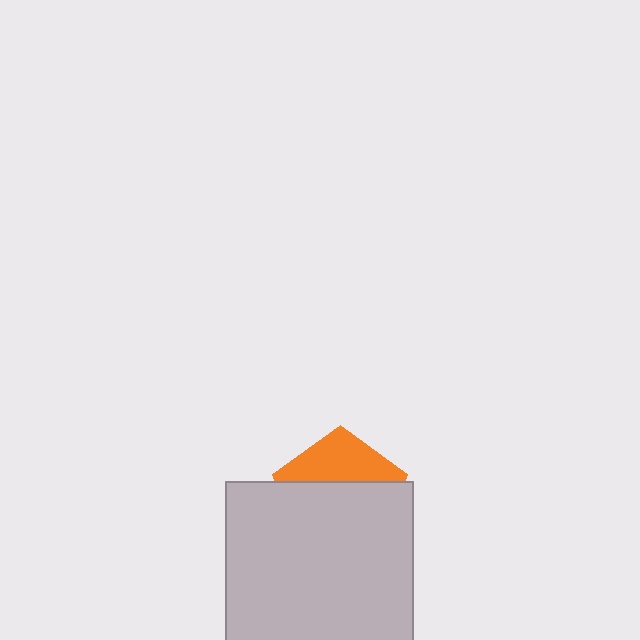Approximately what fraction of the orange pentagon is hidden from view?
Roughly 64% of the orange pentagon is hidden behind the light gray square.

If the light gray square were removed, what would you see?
You would see the complete orange pentagon.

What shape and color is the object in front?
The object in front is a light gray square.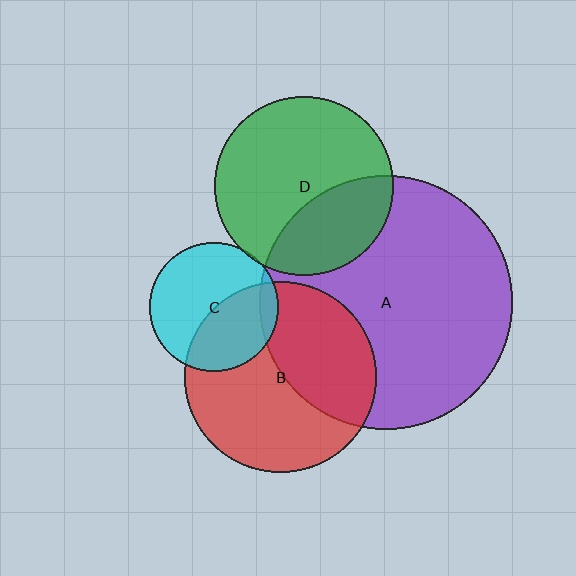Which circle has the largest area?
Circle A (purple).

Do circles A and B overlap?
Yes.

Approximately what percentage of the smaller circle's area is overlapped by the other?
Approximately 40%.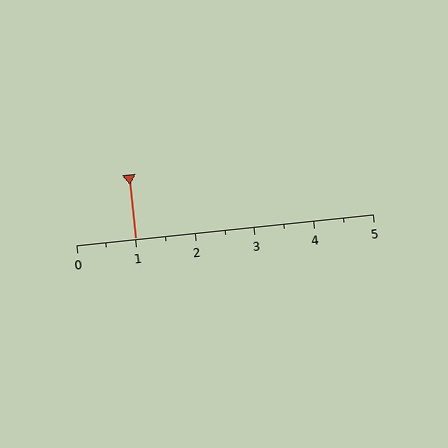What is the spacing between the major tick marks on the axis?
The major ticks are spaced 1 apart.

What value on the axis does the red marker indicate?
The marker indicates approximately 1.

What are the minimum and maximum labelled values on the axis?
The axis runs from 0 to 5.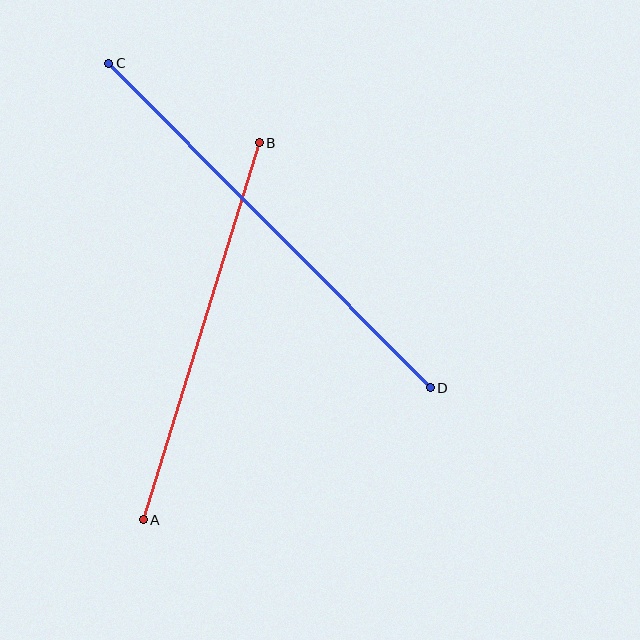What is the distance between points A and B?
The distance is approximately 394 pixels.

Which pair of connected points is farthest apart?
Points C and D are farthest apart.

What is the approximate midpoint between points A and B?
The midpoint is at approximately (201, 331) pixels.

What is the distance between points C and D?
The distance is approximately 457 pixels.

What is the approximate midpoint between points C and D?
The midpoint is at approximately (269, 226) pixels.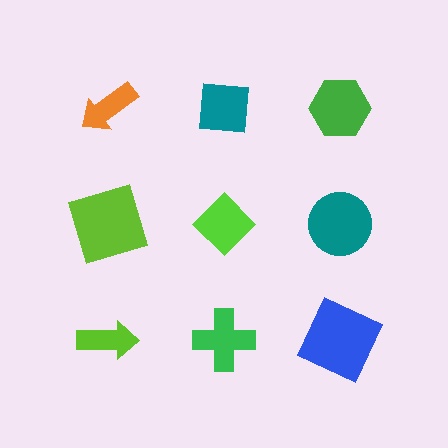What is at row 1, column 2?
A teal square.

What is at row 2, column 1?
A lime square.